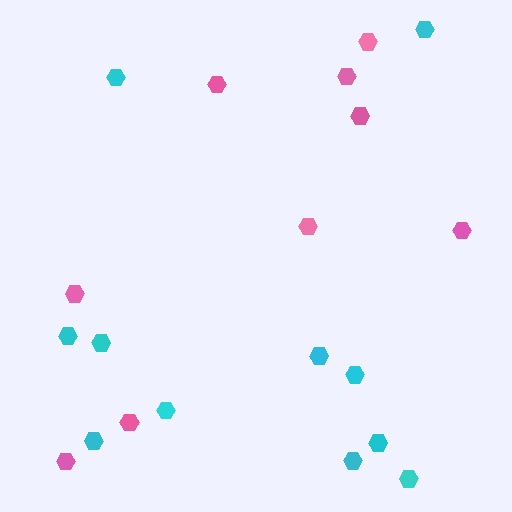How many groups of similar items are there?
There are 2 groups: one group of pink hexagons (9) and one group of cyan hexagons (11).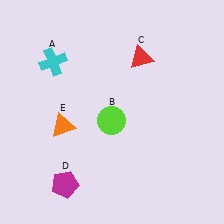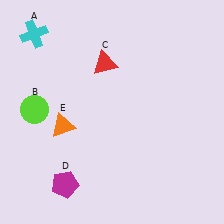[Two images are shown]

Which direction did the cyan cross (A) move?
The cyan cross (A) moved up.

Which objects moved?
The objects that moved are: the cyan cross (A), the lime circle (B), the red triangle (C).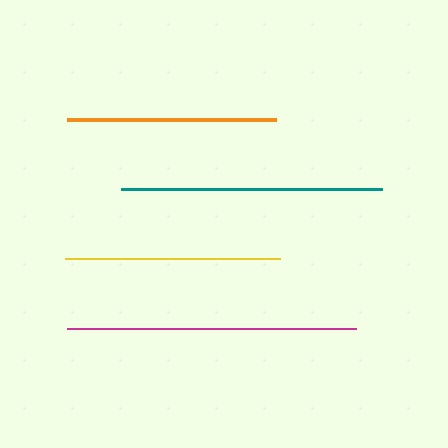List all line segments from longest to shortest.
From longest to shortest: magenta, teal, yellow, orange.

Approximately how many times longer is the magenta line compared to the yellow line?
The magenta line is approximately 1.3 times the length of the yellow line.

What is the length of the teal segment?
The teal segment is approximately 262 pixels long.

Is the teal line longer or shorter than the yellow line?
The teal line is longer than the yellow line.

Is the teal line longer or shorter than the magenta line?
The magenta line is longer than the teal line.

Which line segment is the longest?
The magenta line is the longest at approximately 290 pixels.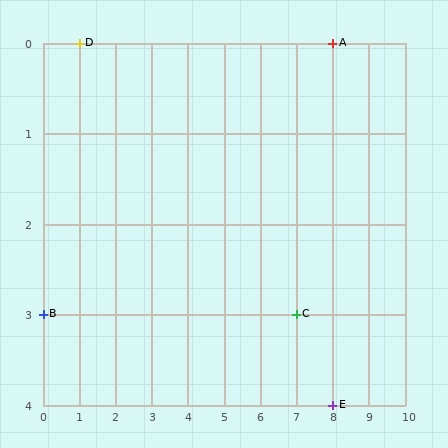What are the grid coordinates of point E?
Point E is at grid coordinates (8, 4).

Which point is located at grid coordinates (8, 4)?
Point E is at (8, 4).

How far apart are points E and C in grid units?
Points E and C are 1 column and 1 row apart (about 1.4 grid units diagonally).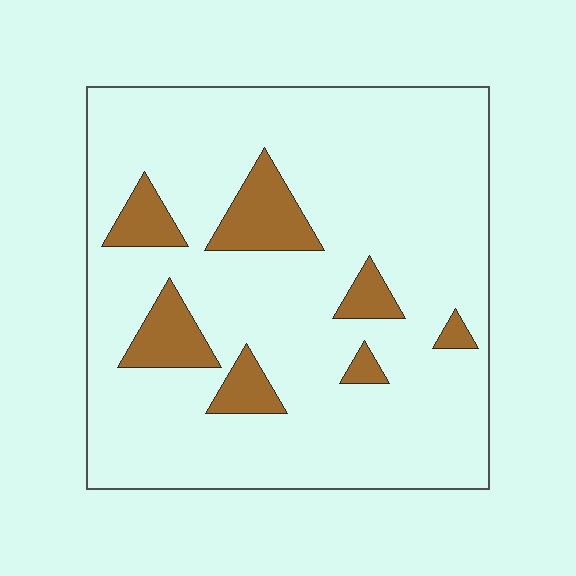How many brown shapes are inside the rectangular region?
7.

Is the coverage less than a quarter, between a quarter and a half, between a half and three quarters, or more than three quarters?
Less than a quarter.